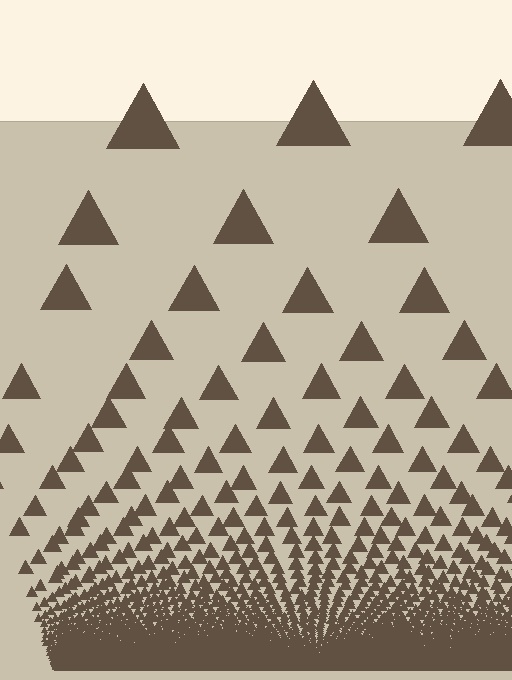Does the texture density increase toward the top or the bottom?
Density increases toward the bottom.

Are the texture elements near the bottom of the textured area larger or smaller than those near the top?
Smaller. The gradient is inverted — elements near the bottom are smaller and denser.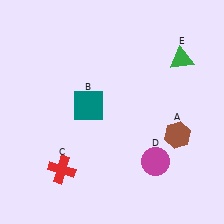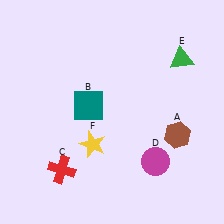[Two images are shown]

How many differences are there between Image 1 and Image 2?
There is 1 difference between the two images.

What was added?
A yellow star (F) was added in Image 2.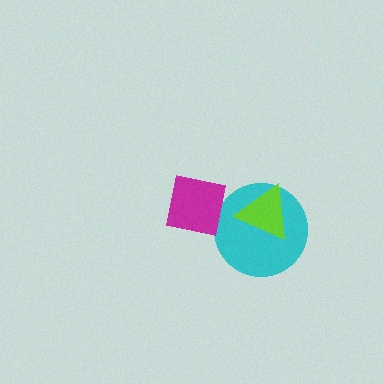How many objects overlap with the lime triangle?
1 object overlaps with the lime triangle.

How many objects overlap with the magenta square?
0 objects overlap with the magenta square.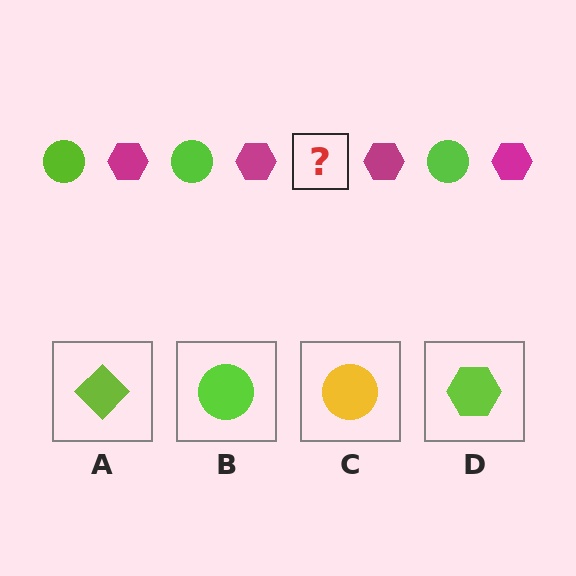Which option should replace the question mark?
Option B.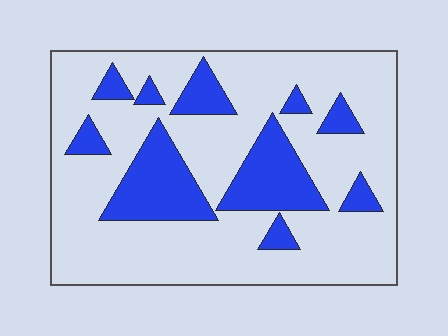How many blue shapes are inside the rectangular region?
10.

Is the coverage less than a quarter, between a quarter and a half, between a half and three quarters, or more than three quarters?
Less than a quarter.